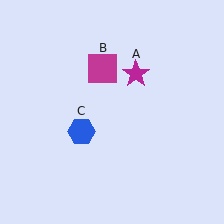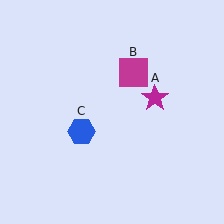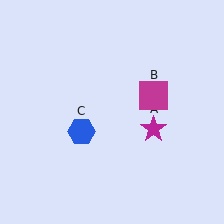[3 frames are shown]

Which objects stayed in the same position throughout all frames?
Blue hexagon (object C) remained stationary.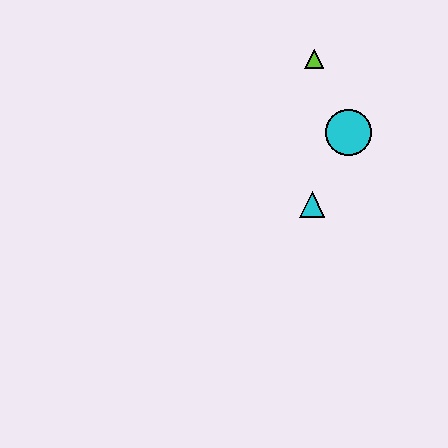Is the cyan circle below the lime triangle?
Yes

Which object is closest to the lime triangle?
The cyan circle is closest to the lime triangle.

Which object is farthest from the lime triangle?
The cyan triangle is farthest from the lime triangle.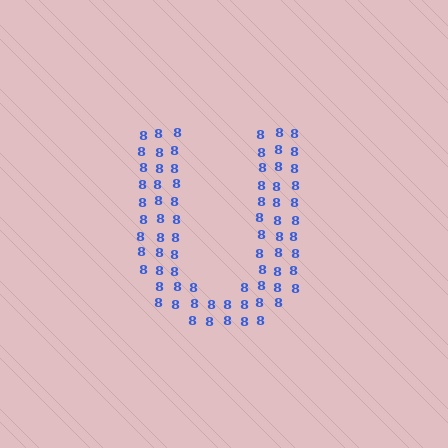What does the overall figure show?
The overall figure shows the letter U.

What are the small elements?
The small elements are digit 8's.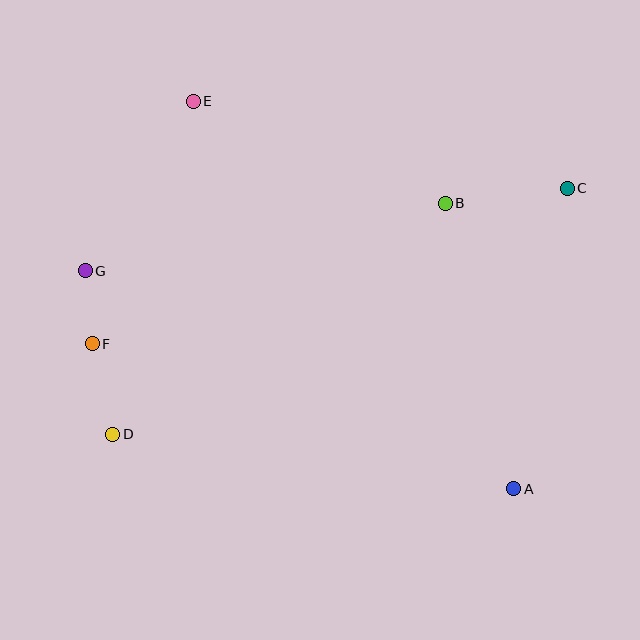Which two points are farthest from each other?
Points C and D are farthest from each other.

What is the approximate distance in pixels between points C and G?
The distance between C and G is approximately 489 pixels.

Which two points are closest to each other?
Points F and G are closest to each other.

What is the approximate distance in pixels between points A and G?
The distance between A and G is approximately 481 pixels.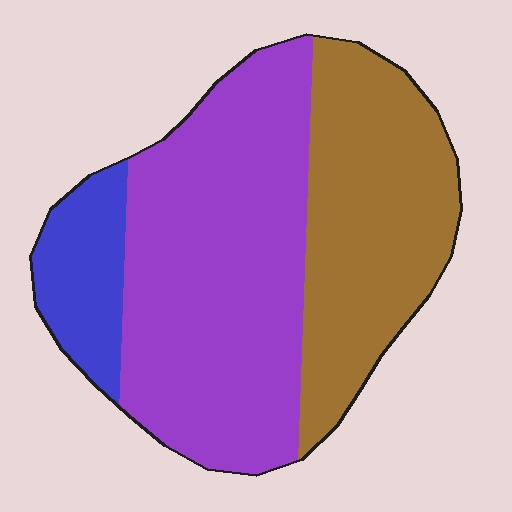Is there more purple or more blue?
Purple.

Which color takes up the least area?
Blue, at roughly 10%.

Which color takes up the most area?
Purple, at roughly 55%.